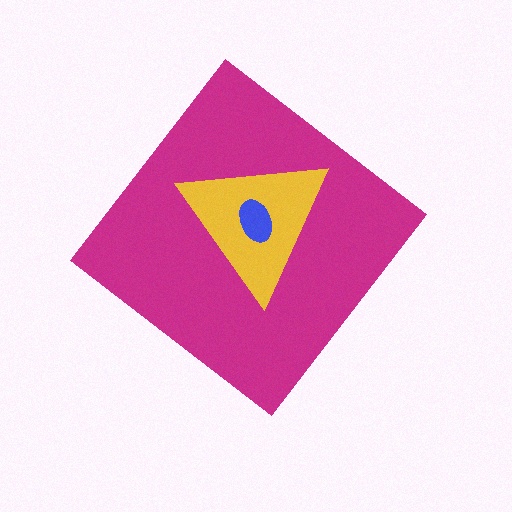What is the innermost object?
The blue ellipse.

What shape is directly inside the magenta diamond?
The yellow triangle.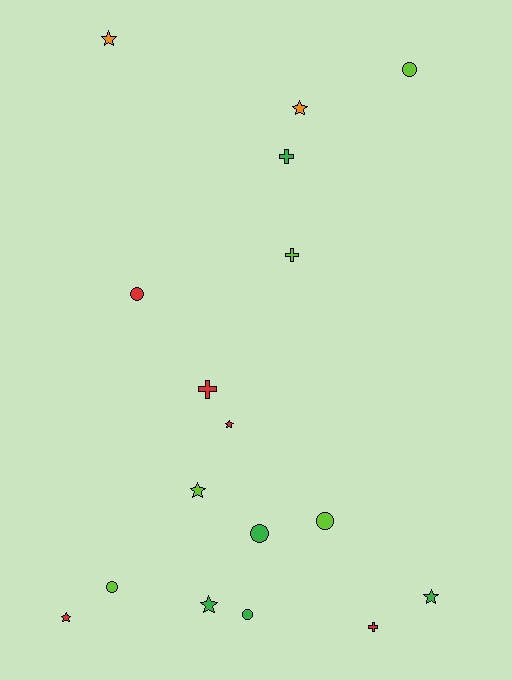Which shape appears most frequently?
Star, with 7 objects.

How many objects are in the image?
There are 17 objects.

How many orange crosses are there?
There are no orange crosses.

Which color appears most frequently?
Lime, with 5 objects.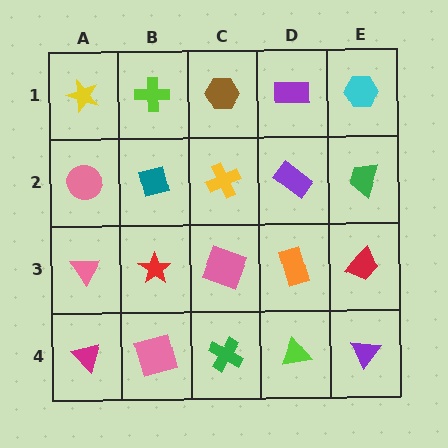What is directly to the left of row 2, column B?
A pink circle.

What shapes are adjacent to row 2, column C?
A brown hexagon (row 1, column C), a pink square (row 3, column C), a teal square (row 2, column B), a purple rectangle (row 2, column D).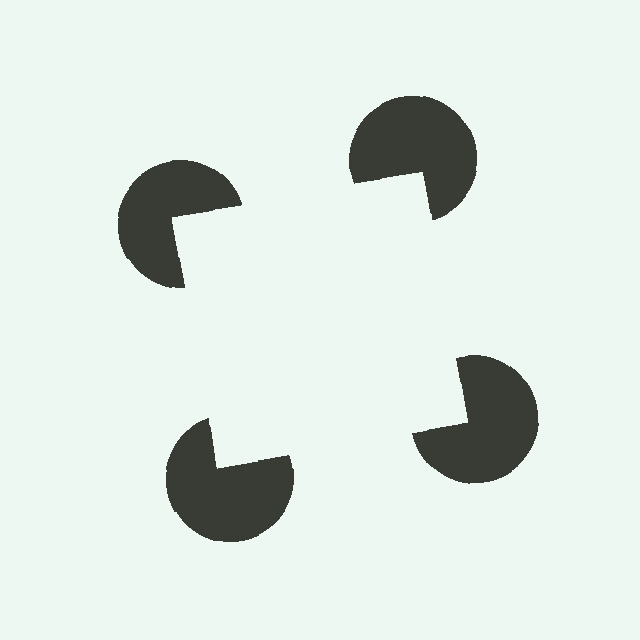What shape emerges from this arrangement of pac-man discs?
An illusory square — its edges are inferred from the aligned wedge cuts in the pac-man discs, not physically drawn.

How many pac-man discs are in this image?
There are 4 — one at each vertex of the illusory square.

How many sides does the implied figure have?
4 sides.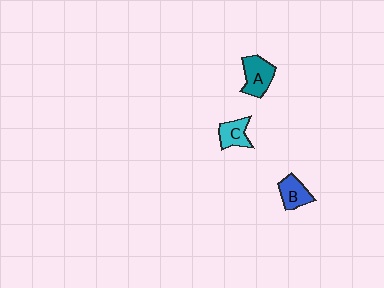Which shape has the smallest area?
Shape C (cyan).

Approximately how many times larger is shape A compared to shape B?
Approximately 1.3 times.